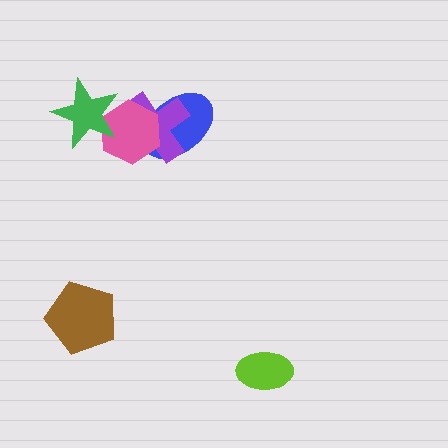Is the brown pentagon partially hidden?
No, no other shape covers it.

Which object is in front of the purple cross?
The pink hexagon is in front of the purple cross.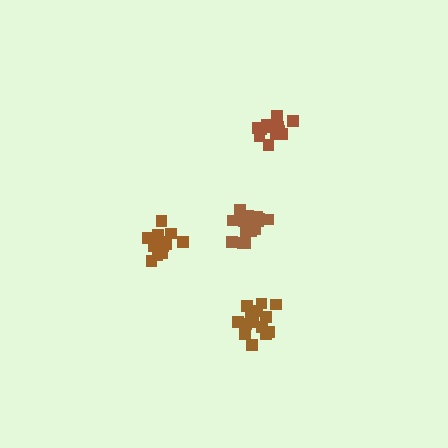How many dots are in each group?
Group 1: 17 dots, Group 2: 17 dots, Group 3: 13 dots, Group 4: 12 dots (59 total).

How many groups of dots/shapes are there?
There are 4 groups.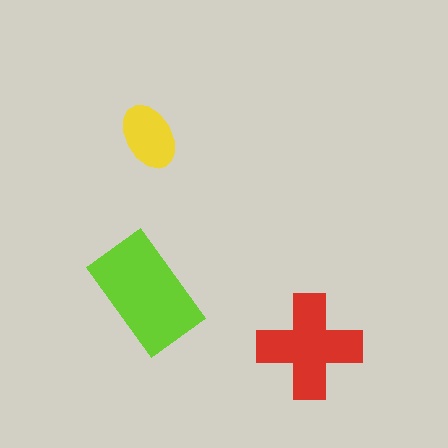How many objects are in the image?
There are 3 objects in the image.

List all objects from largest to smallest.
The lime rectangle, the red cross, the yellow ellipse.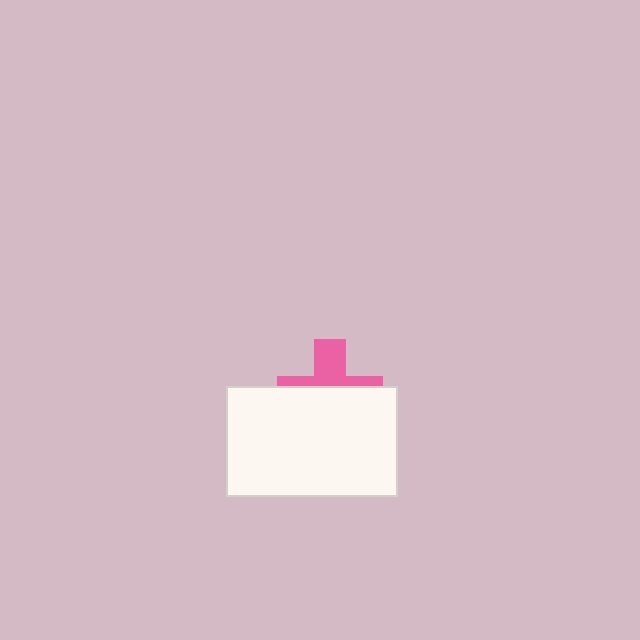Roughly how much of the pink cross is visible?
A small part of it is visible (roughly 38%).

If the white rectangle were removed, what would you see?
You would see the complete pink cross.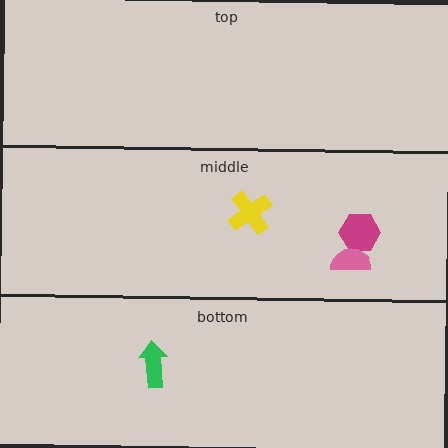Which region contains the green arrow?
The bottom region.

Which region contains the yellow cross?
The middle region.